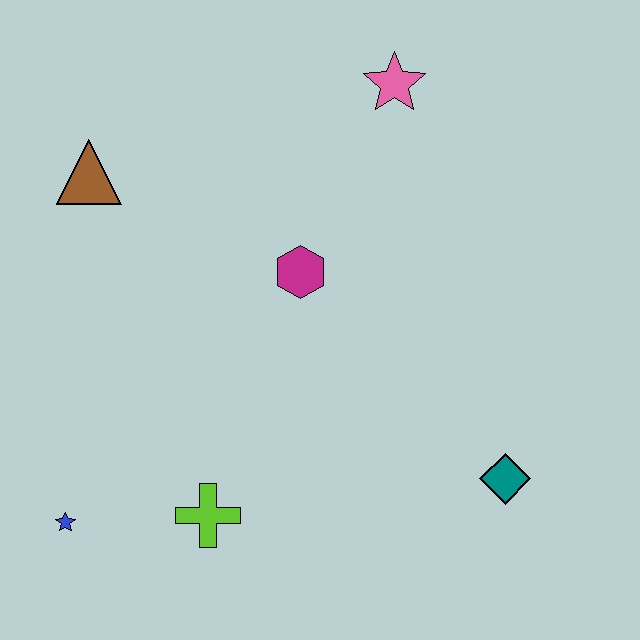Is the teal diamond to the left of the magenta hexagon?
No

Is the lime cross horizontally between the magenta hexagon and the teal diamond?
No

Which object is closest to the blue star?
The lime cross is closest to the blue star.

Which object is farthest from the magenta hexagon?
The blue star is farthest from the magenta hexagon.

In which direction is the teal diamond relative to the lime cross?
The teal diamond is to the right of the lime cross.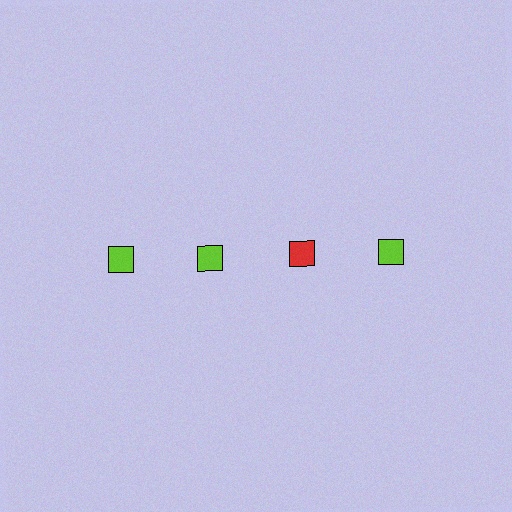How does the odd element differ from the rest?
It has a different color: red instead of lime.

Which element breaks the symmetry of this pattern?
The red square in the top row, center column breaks the symmetry. All other shapes are lime squares.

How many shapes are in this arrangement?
There are 4 shapes arranged in a grid pattern.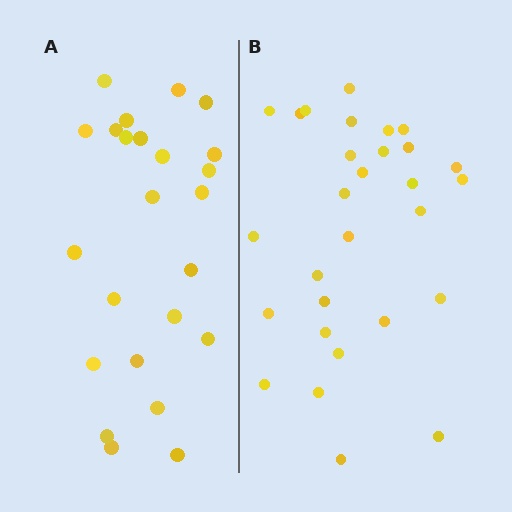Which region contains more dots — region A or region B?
Region B (the right region) has more dots.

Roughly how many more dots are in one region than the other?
Region B has about 5 more dots than region A.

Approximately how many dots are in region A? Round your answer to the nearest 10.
About 20 dots. (The exact count is 24, which rounds to 20.)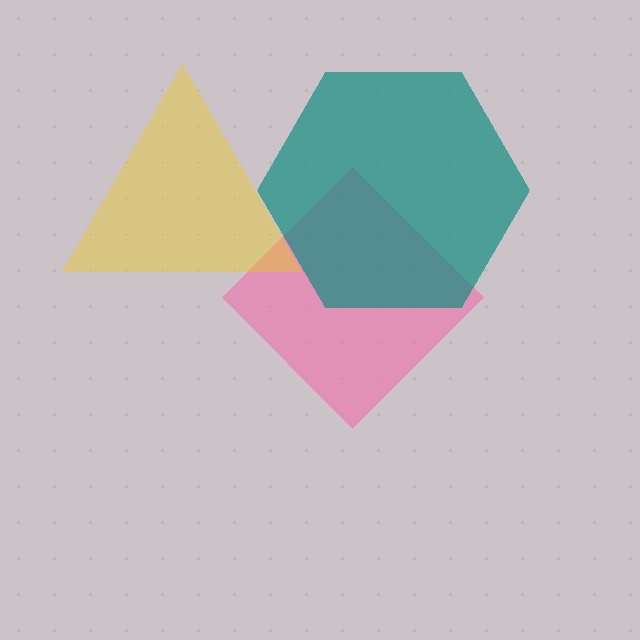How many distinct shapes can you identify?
There are 3 distinct shapes: a pink diamond, a teal hexagon, a yellow triangle.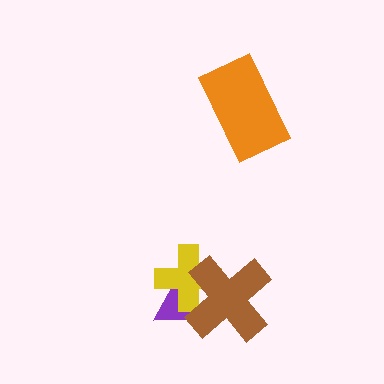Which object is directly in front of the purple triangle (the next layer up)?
The yellow cross is directly in front of the purple triangle.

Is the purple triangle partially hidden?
Yes, it is partially covered by another shape.